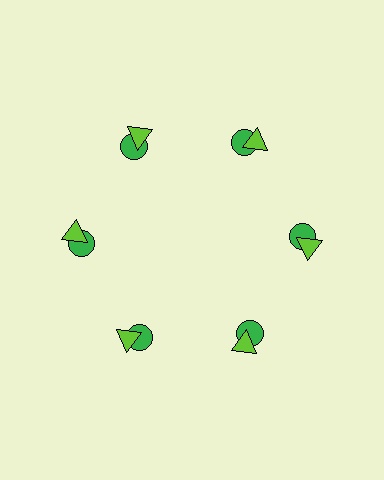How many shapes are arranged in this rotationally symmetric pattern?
There are 12 shapes, arranged in 6 groups of 2.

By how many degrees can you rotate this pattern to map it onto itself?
The pattern maps onto itself every 60 degrees of rotation.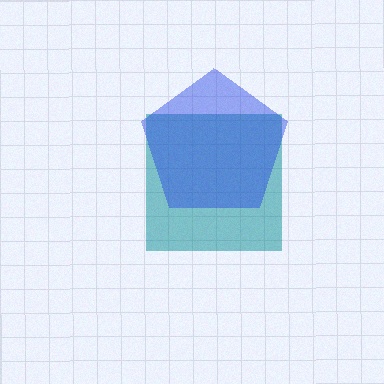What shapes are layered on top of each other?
The layered shapes are: a teal square, a blue pentagon.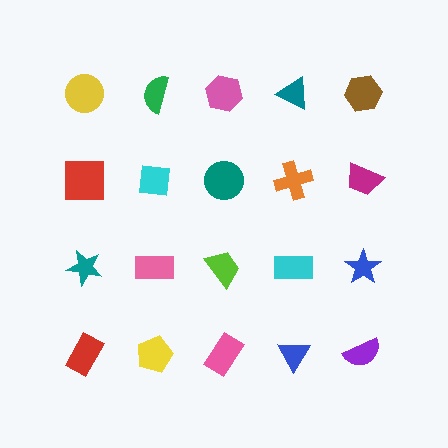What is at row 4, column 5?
A purple semicircle.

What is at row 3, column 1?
A teal star.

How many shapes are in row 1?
5 shapes.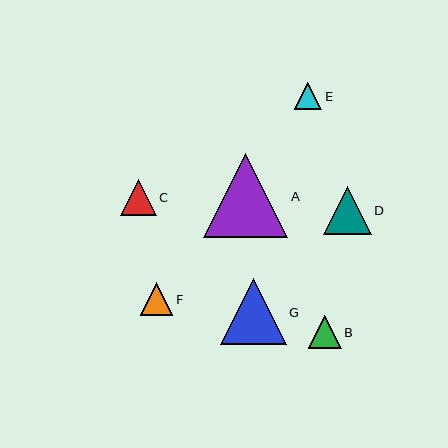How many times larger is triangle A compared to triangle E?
Triangle A is approximately 3.1 times the size of triangle E.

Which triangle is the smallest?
Triangle E is the smallest with a size of approximately 27 pixels.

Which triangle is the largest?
Triangle A is the largest with a size of approximately 85 pixels.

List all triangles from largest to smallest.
From largest to smallest: A, G, D, C, B, F, E.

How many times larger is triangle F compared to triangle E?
Triangle F is approximately 1.2 times the size of triangle E.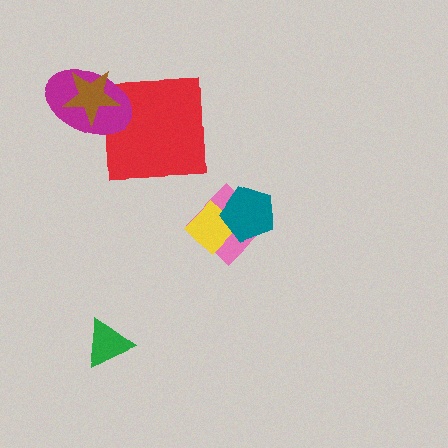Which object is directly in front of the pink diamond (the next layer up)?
The yellow diamond is directly in front of the pink diamond.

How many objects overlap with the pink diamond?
2 objects overlap with the pink diamond.